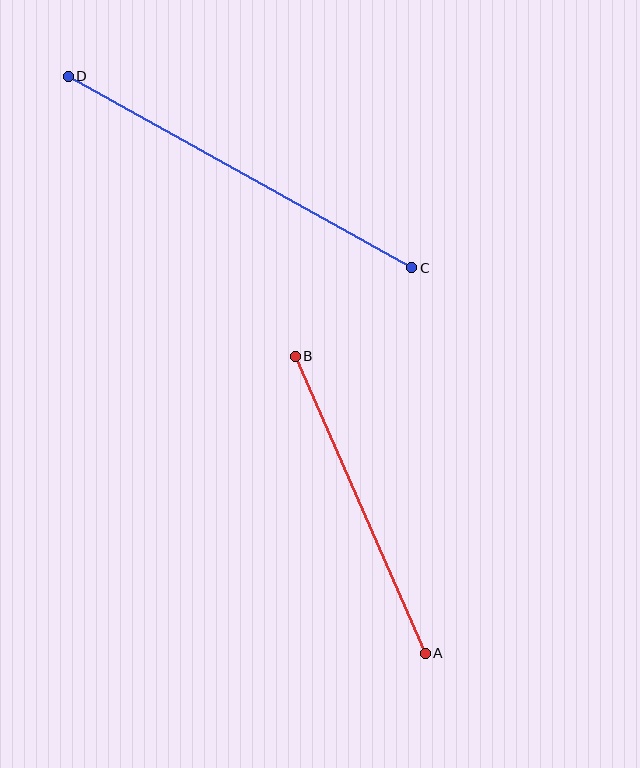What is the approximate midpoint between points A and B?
The midpoint is at approximately (360, 505) pixels.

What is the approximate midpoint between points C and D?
The midpoint is at approximately (240, 172) pixels.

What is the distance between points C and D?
The distance is approximately 393 pixels.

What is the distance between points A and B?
The distance is approximately 324 pixels.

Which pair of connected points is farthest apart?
Points C and D are farthest apart.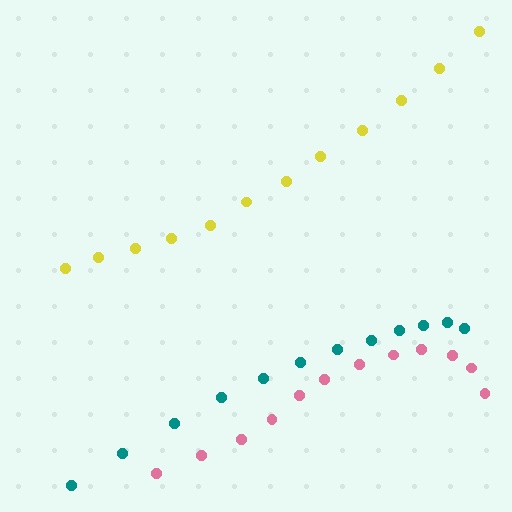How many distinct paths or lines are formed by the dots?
There are 3 distinct paths.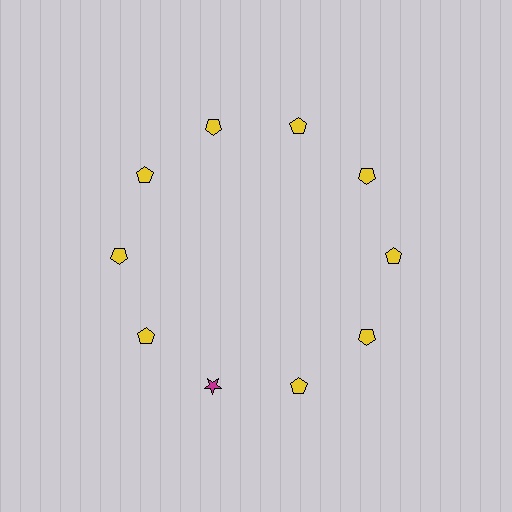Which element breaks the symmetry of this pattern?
The magenta star at roughly the 7 o'clock position breaks the symmetry. All other shapes are yellow pentagons.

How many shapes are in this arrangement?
There are 10 shapes arranged in a ring pattern.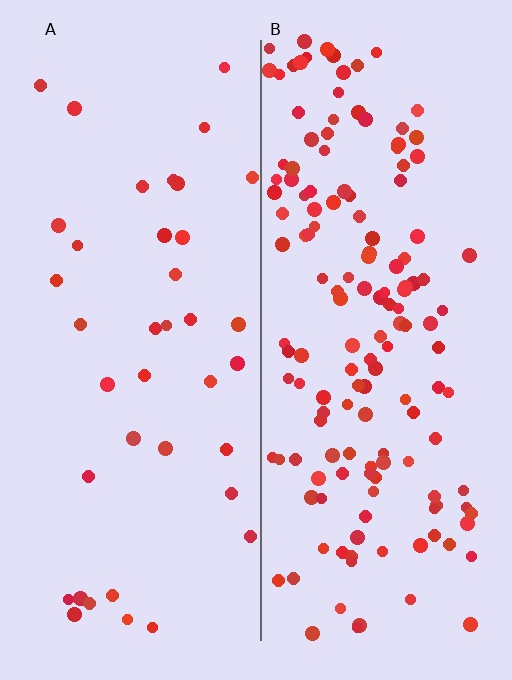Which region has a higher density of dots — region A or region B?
B (the right).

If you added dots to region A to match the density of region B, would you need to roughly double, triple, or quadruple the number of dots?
Approximately quadruple.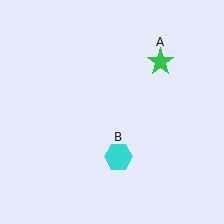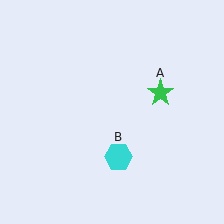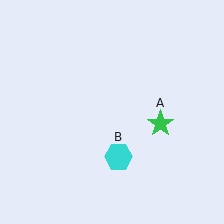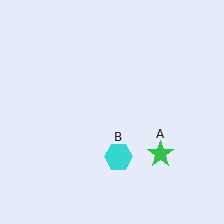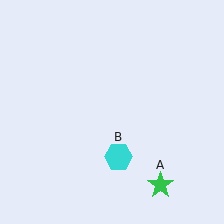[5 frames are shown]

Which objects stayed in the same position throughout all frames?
Cyan hexagon (object B) remained stationary.